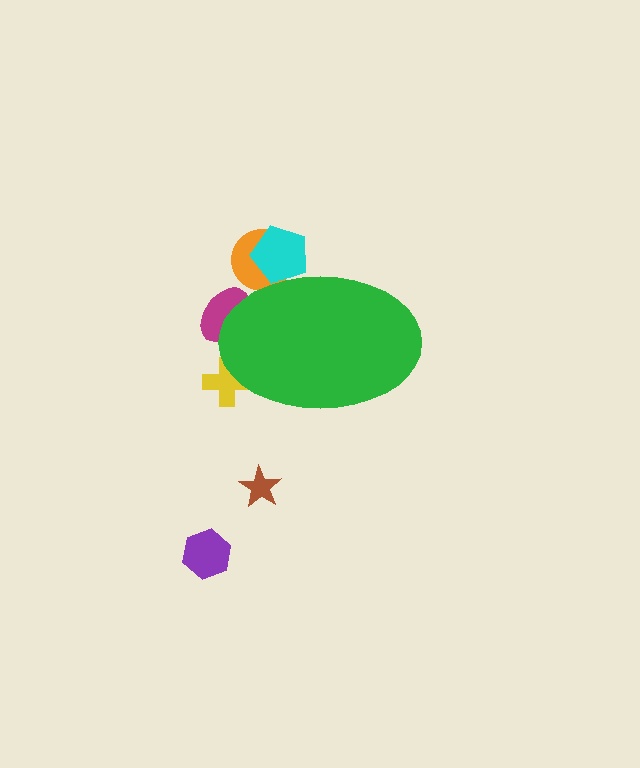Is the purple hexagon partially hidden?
No, the purple hexagon is fully visible.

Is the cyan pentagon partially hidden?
Yes, the cyan pentagon is partially hidden behind the green ellipse.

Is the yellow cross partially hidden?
Yes, the yellow cross is partially hidden behind the green ellipse.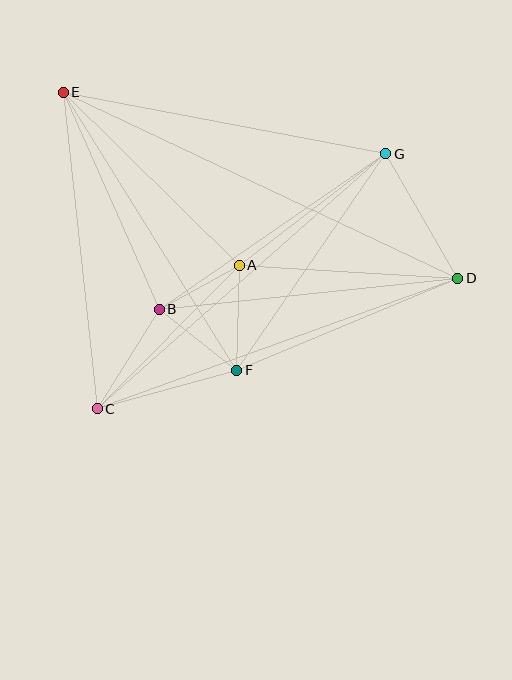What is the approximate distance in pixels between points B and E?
The distance between B and E is approximately 237 pixels.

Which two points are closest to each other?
Points A and B are closest to each other.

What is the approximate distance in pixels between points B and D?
The distance between B and D is approximately 300 pixels.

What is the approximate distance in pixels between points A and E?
The distance between A and E is approximately 247 pixels.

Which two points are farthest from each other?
Points D and E are farthest from each other.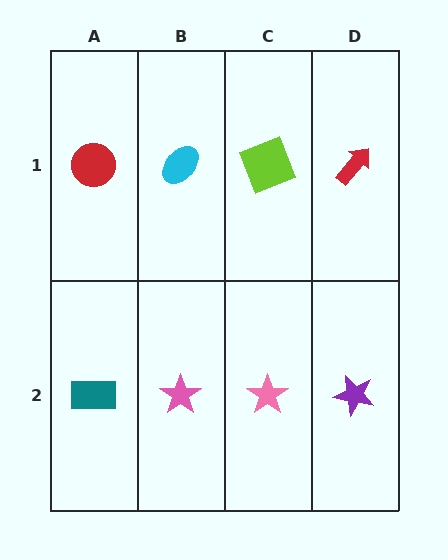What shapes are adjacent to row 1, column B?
A pink star (row 2, column B), a red circle (row 1, column A), a lime square (row 1, column C).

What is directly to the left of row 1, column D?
A lime square.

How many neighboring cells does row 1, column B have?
3.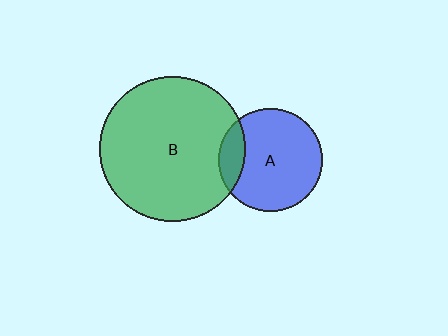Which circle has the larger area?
Circle B (green).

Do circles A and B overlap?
Yes.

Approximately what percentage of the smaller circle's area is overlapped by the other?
Approximately 15%.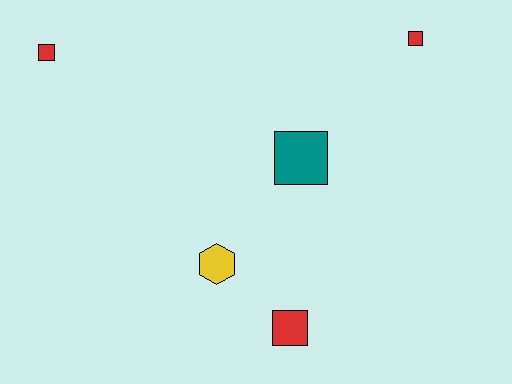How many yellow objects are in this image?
There is 1 yellow object.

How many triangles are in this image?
There are no triangles.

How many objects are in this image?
There are 5 objects.